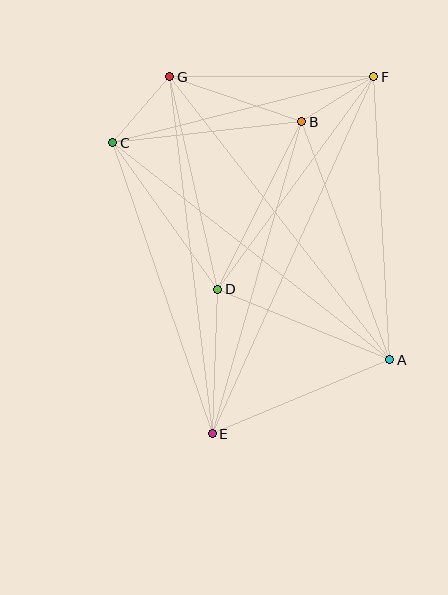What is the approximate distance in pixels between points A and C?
The distance between A and C is approximately 352 pixels.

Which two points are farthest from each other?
Points E and F are farthest from each other.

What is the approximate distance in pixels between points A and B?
The distance between A and B is approximately 254 pixels.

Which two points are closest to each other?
Points B and F are closest to each other.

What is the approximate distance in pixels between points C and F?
The distance between C and F is approximately 269 pixels.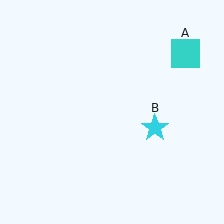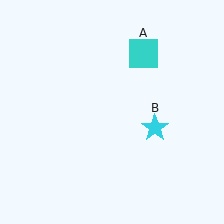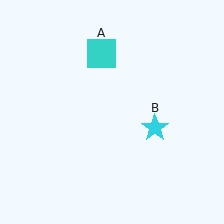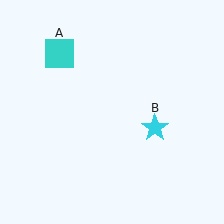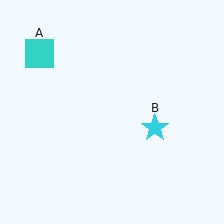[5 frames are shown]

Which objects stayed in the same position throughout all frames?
Cyan star (object B) remained stationary.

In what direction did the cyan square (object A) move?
The cyan square (object A) moved left.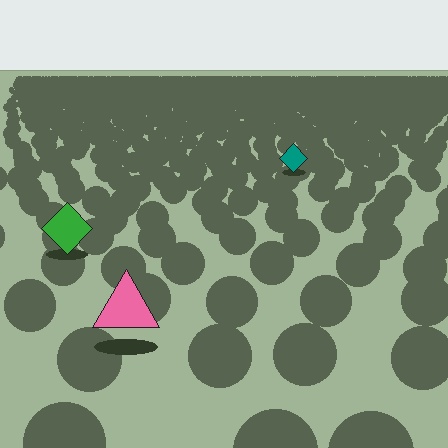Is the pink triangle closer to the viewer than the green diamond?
Yes. The pink triangle is closer — you can tell from the texture gradient: the ground texture is coarser near it.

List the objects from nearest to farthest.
From nearest to farthest: the pink triangle, the green diamond, the teal diamond.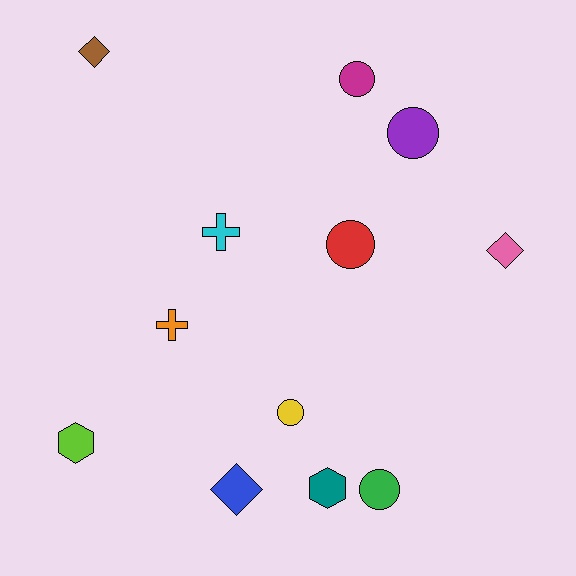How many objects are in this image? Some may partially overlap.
There are 12 objects.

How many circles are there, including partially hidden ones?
There are 5 circles.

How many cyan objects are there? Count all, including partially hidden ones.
There is 1 cyan object.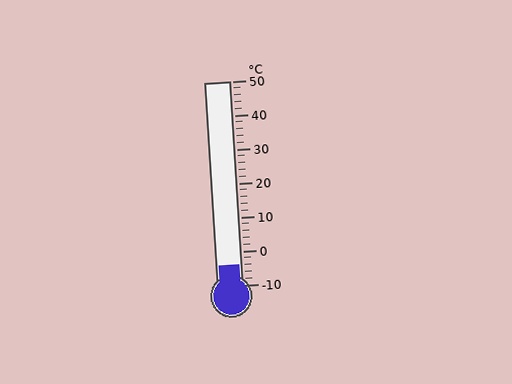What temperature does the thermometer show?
The thermometer shows approximately -4°C.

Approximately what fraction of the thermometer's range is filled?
The thermometer is filled to approximately 10% of its range.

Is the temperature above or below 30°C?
The temperature is below 30°C.